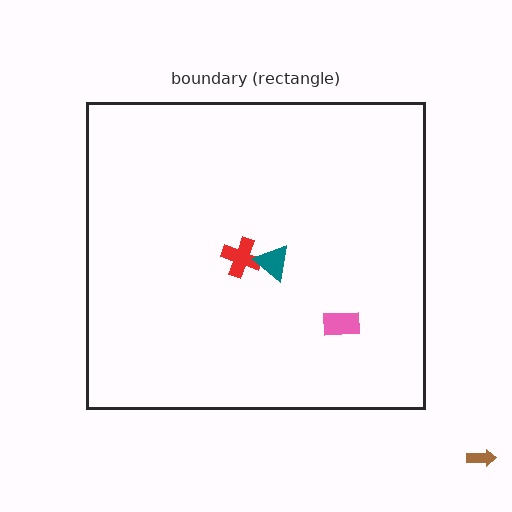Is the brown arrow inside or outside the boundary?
Outside.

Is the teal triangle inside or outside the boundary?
Inside.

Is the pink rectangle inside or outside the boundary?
Inside.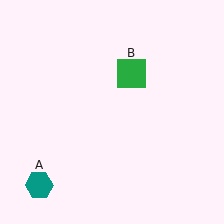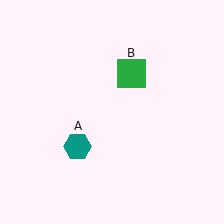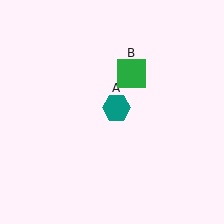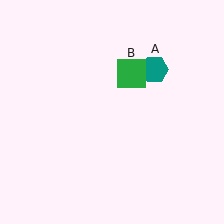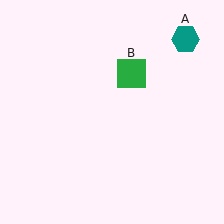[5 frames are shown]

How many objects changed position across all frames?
1 object changed position: teal hexagon (object A).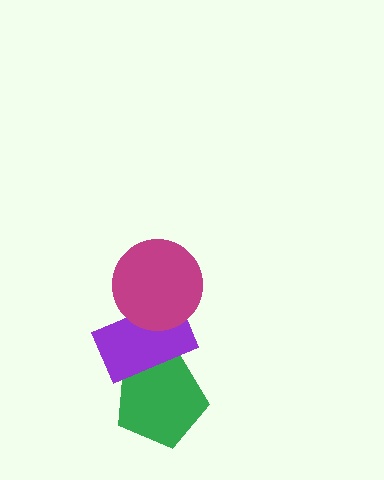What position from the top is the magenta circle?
The magenta circle is 1st from the top.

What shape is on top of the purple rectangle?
The magenta circle is on top of the purple rectangle.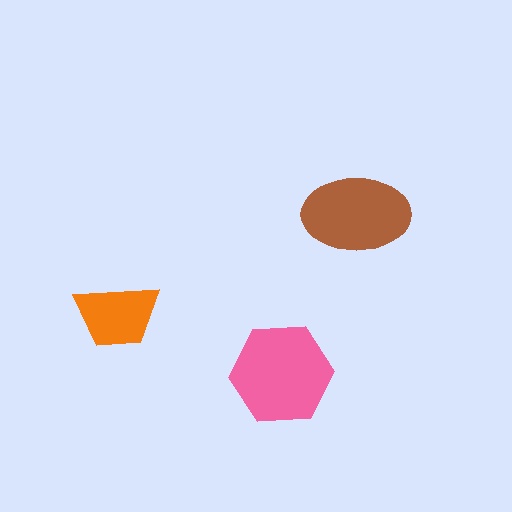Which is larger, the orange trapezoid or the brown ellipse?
The brown ellipse.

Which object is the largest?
The pink hexagon.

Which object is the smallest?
The orange trapezoid.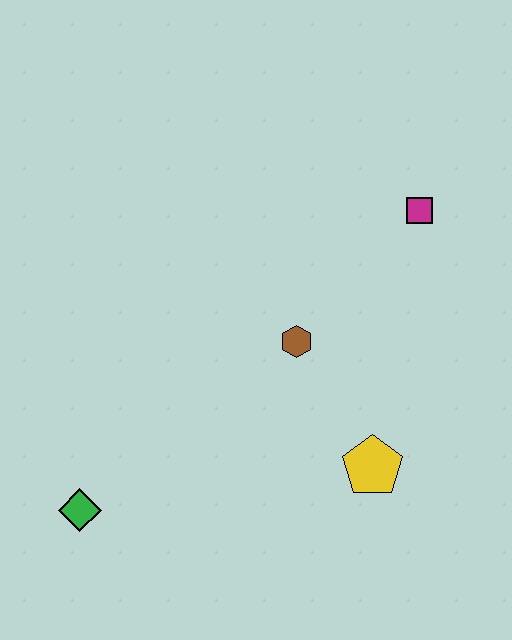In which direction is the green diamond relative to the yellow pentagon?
The green diamond is to the left of the yellow pentagon.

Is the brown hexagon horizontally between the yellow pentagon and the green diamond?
Yes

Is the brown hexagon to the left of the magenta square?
Yes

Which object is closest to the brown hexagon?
The yellow pentagon is closest to the brown hexagon.